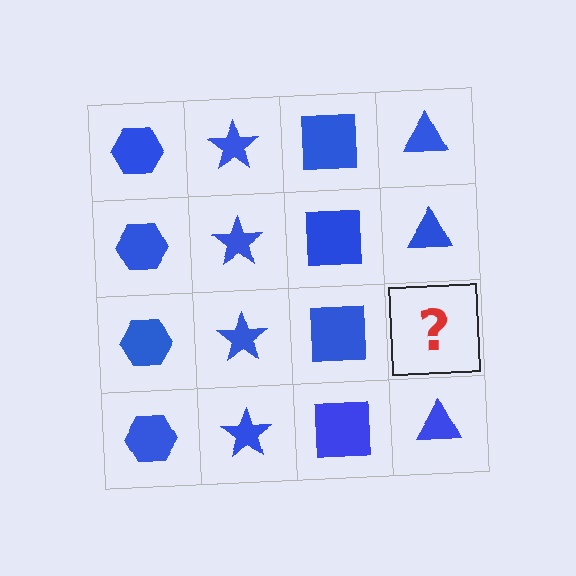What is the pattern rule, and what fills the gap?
The rule is that each column has a consistent shape. The gap should be filled with a blue triangle.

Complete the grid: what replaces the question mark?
The question mark should be replaced with a blue triangle.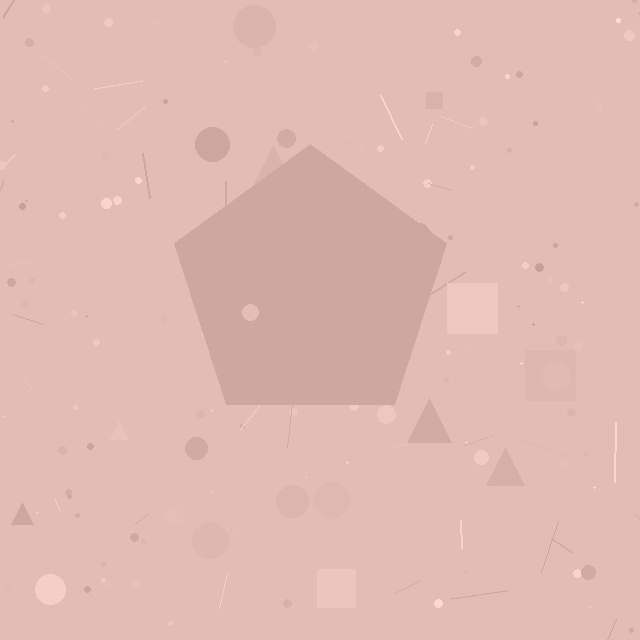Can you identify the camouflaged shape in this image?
The camouflaged shape is a pentagon.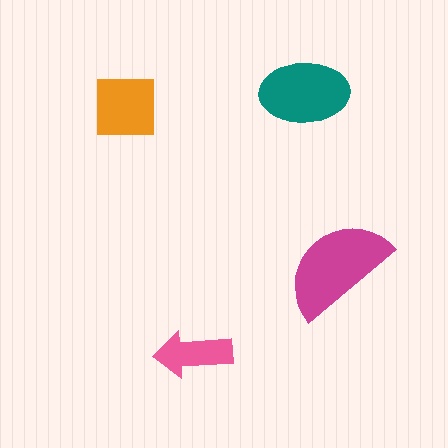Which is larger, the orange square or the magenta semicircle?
The magenta semicircle.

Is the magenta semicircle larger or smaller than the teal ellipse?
Larger.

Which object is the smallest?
The pink arrow.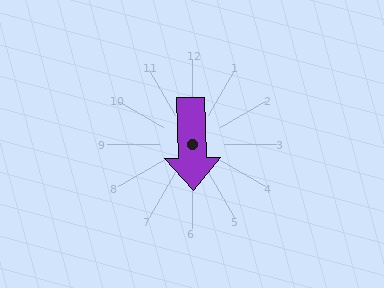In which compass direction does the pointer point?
South.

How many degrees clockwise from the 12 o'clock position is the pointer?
Approximately 179 degrees.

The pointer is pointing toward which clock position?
Roughly 6 o'clock.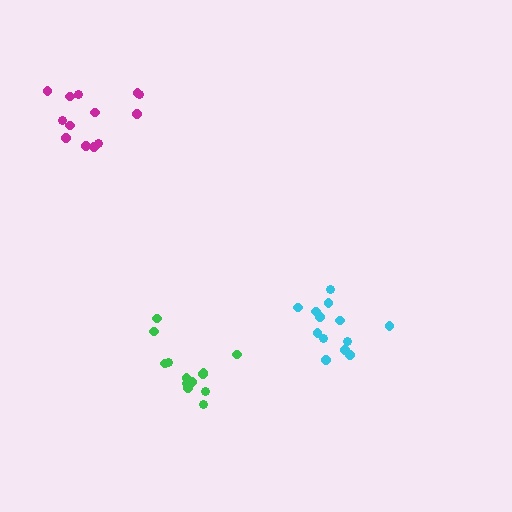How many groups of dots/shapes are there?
There are 3 groups.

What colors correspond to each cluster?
The clusters are colored: green, magenta, cyan.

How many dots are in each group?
Group 1: 13 dots, Group 2: 13 dots, Group 3: 13 dots (39 total).